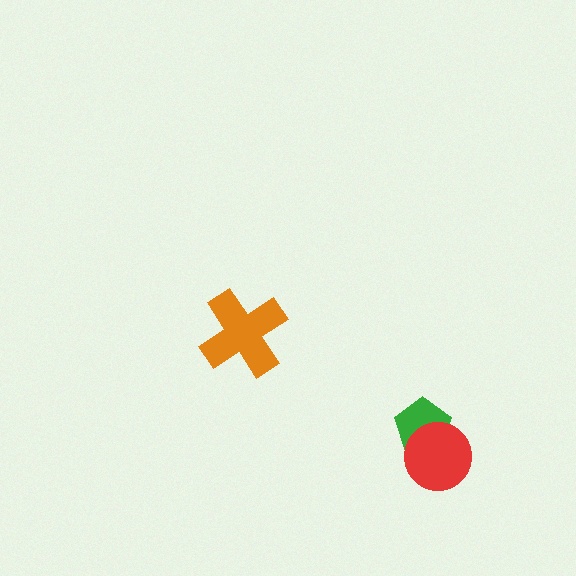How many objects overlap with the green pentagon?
1 object overlaps with the green pentagon.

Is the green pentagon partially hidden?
Yes, it is partially covered by another shape.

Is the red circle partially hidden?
No, no other shape covers it.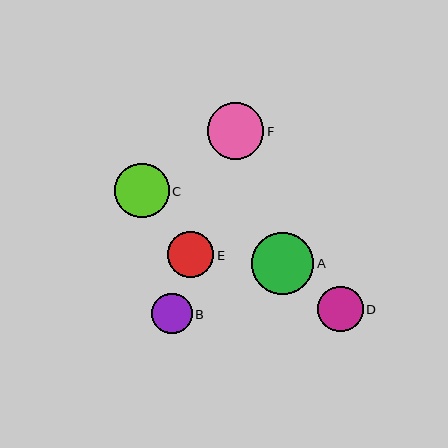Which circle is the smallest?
Circle B is the smallest with a size of approximately 41 pixels.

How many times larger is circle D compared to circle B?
Circle D is approximately 1.1 times the size of circle B.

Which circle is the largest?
Circle A is the largest with a size of approximately 63 pixels.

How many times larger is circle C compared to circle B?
Circle C is approximately 1.3 times the size of circle B.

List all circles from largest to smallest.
From largest to smallest: A, F, C, E, D, B.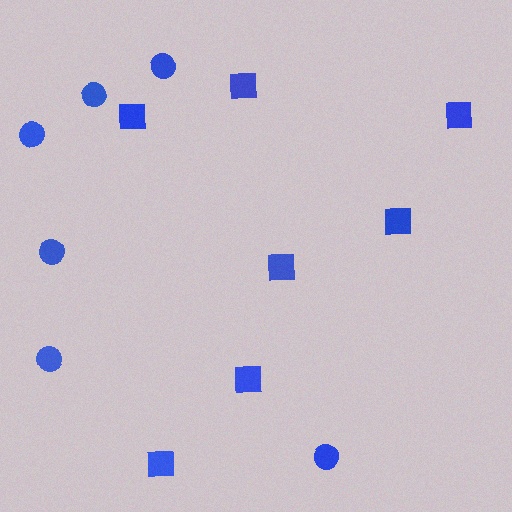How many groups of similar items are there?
There are 2 groups: one group of circles (6) and one group of squares (7).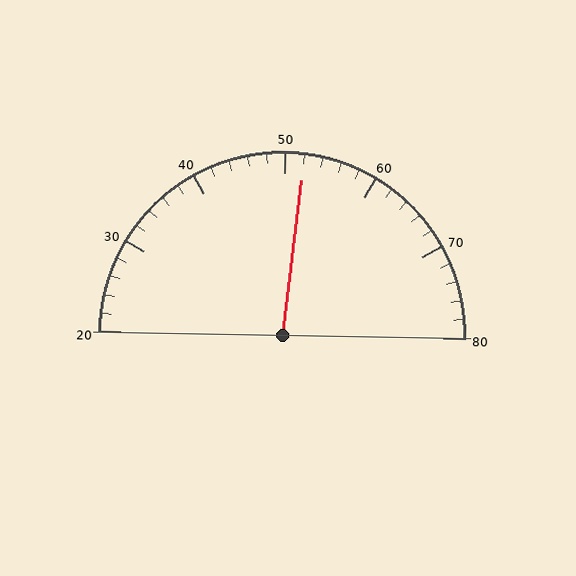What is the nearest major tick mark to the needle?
The nearest major tick mark is 50.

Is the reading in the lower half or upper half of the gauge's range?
The reading is in the upper half of the range (20 to 80).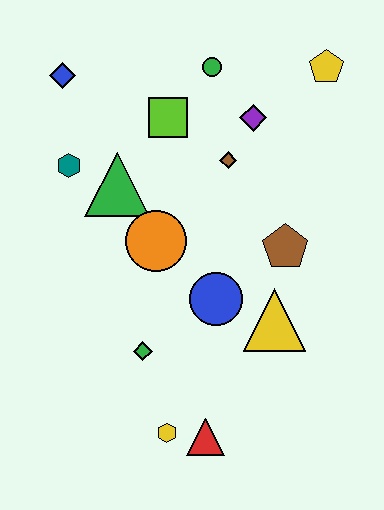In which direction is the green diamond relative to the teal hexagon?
The green diamond is below the teal hexagon.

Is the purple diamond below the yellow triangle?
No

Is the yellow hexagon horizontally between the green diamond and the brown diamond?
Yes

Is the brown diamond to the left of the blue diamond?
No